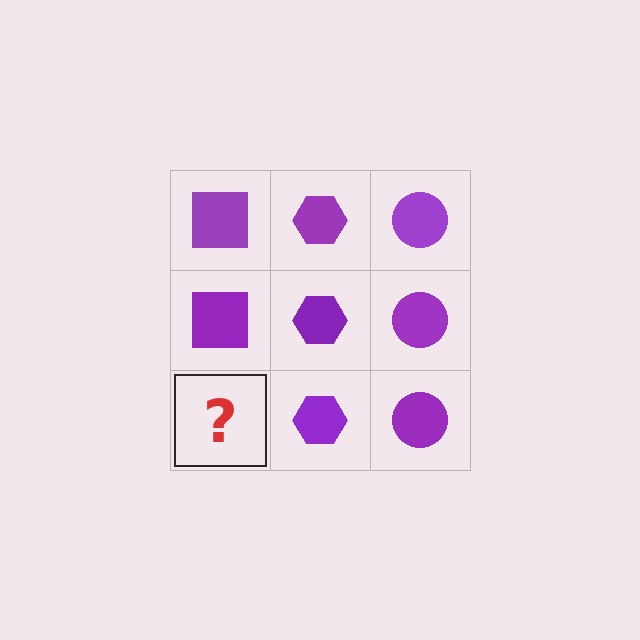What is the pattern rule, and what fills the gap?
The rule is that each column has a consistent shape. The gap should be filled with a purple square.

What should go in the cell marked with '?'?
The missing cell should contain a purple square.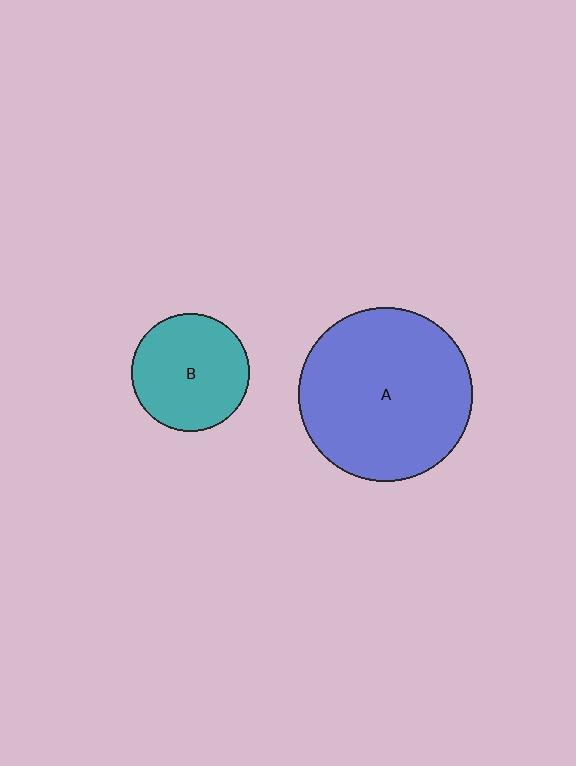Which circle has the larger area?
Circle A (blue).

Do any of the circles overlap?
No, none of the circles overlap.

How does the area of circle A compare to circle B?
Approximately 2.2 times.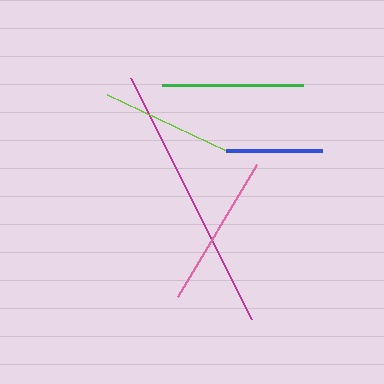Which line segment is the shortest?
The blue line is the shortest at approximately 96 pixels.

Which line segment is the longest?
The magenta line is the longest at approximately 270 pixels.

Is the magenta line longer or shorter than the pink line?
The magenta line is longer than the pink line.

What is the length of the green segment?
The green segment is approximately 141 pixels long.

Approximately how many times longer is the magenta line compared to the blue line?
The magenta line is approximately 2.8 times the length of the blue line.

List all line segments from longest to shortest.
From longest to shortest: magenta, pink, green, lime, blue.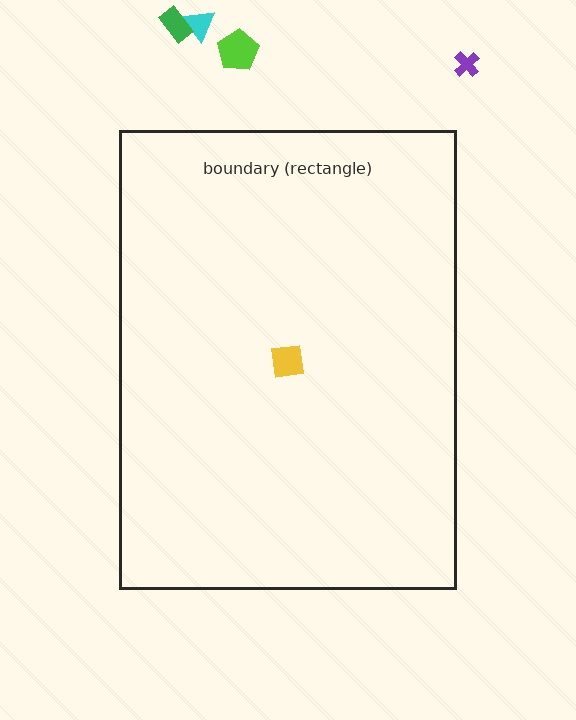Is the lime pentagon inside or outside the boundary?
Outside.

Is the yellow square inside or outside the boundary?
Inside.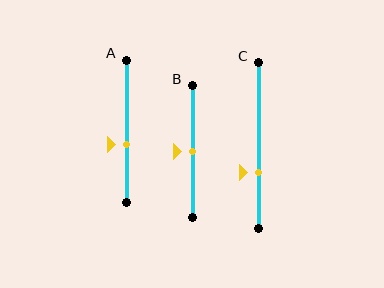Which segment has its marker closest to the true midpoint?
Segment B has its marker closest to the true midpoint.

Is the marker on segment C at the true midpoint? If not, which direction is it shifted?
No, the marker on segment C is shifted downward by about 16% of the segment length.